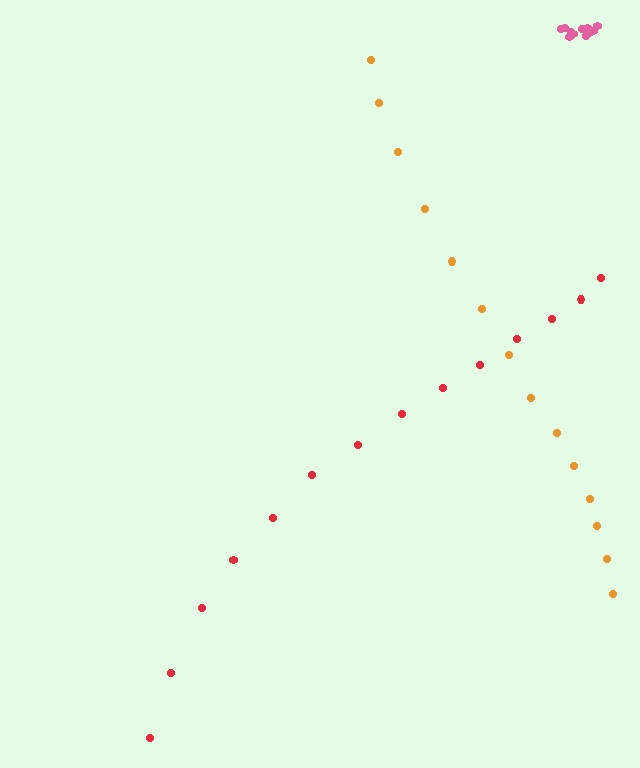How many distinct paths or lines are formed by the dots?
There are 3 distinct paths.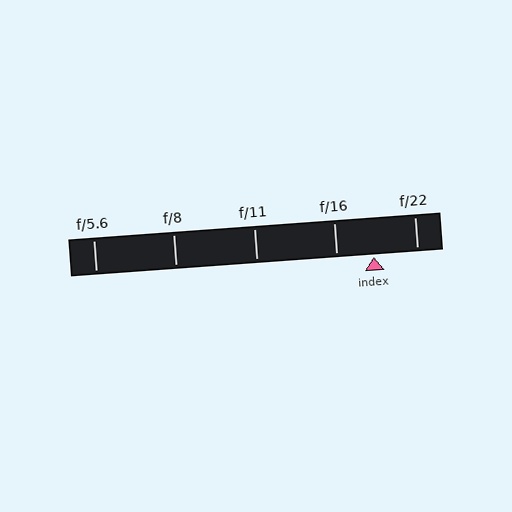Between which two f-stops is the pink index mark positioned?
The index mark is between f/16 and f/22.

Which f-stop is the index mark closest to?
The index mark is closest to f/16.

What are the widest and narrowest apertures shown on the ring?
The widest aperture shown is f/5.6 and the narrowest is f/22.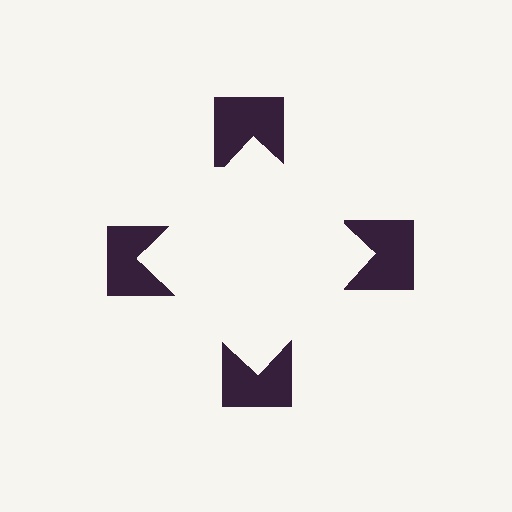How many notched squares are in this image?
There are 4 — one at each vertex of the illusory square.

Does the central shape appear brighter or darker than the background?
It typically appears slightly brighter than the background, even though no actual brightness change is drawn.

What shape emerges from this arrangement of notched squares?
An illusory square — its edges are inferred from the aligned wedge cuts in the notched squares, not physically drawn.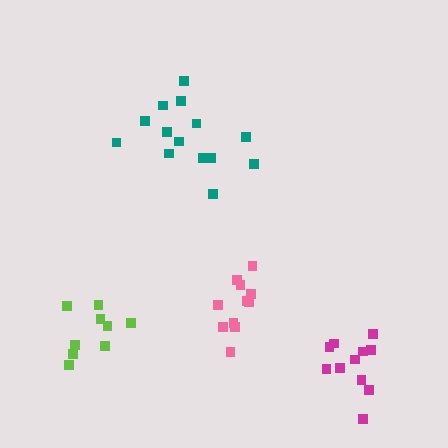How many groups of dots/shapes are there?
There are 4 groups.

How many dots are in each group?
Group 1: 11 dots, Group 2: 14 dots, Group 3: 11 dots, Group 4: 9 dots (45 total).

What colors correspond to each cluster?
The clusters are colored: magenta, teal, pink, lime.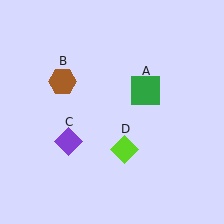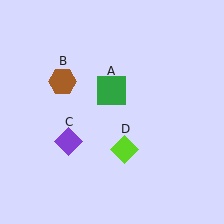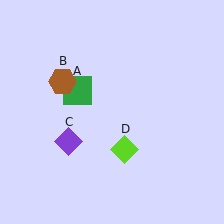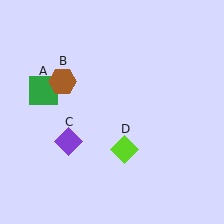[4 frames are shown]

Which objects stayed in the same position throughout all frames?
Brown hexagon (object B) and purple diamond (object C) and lime diamond (object D) remained stationary.